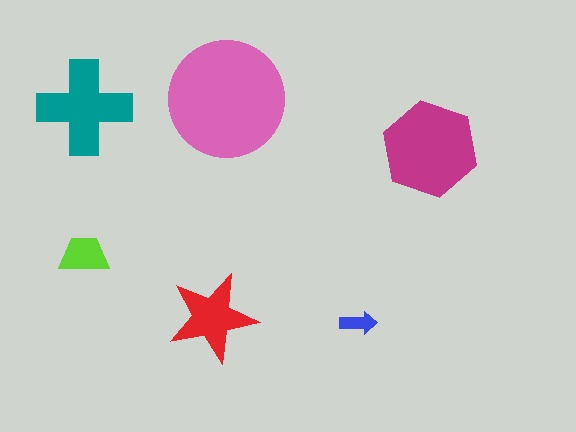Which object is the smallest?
The blue arrow.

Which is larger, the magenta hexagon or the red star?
The magenta hexagon.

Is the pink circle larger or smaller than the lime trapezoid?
Larger.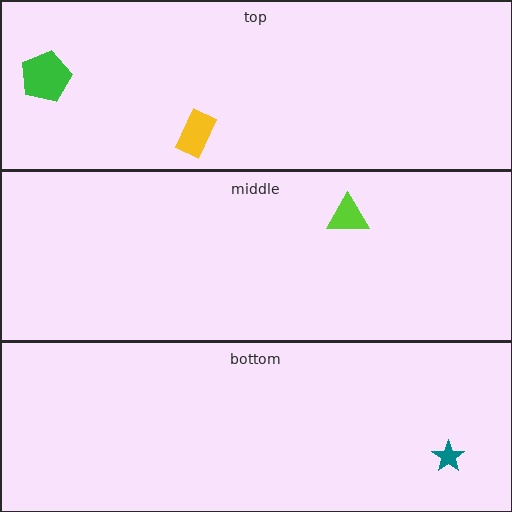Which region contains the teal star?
The bottom region.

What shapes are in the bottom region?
The teal star.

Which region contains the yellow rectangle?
The top region.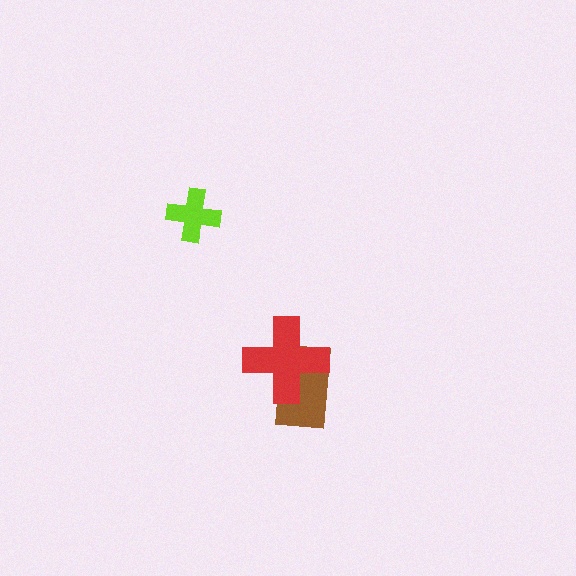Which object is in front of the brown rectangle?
The red cross is in front of the brown rectangle.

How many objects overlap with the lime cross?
0 objects overlap with the lime cross.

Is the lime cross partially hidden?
No, no other shape covers it.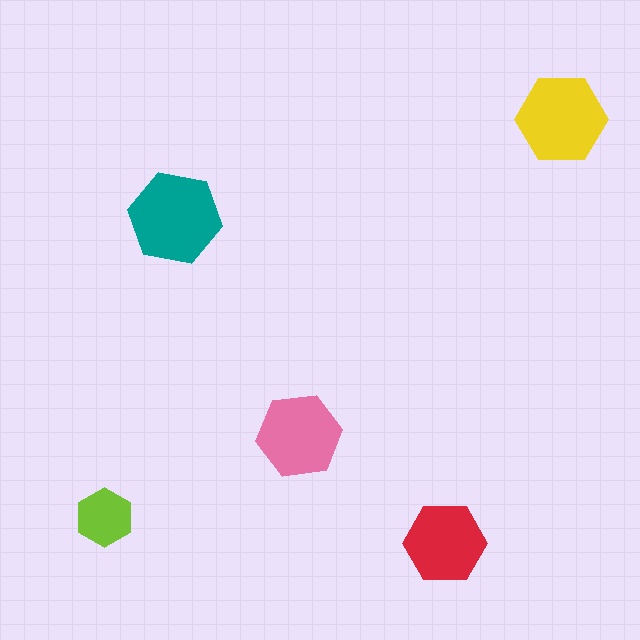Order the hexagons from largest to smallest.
the teal one, the yellow one, the pink one, the red one, the lime one.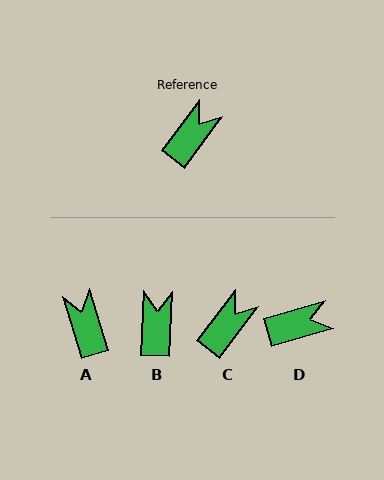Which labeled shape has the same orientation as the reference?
C.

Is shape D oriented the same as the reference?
No, it is off by about 37 degrees.